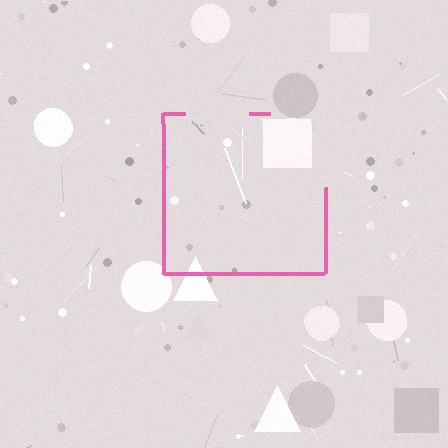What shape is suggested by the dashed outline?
The dashed outline suggests a square.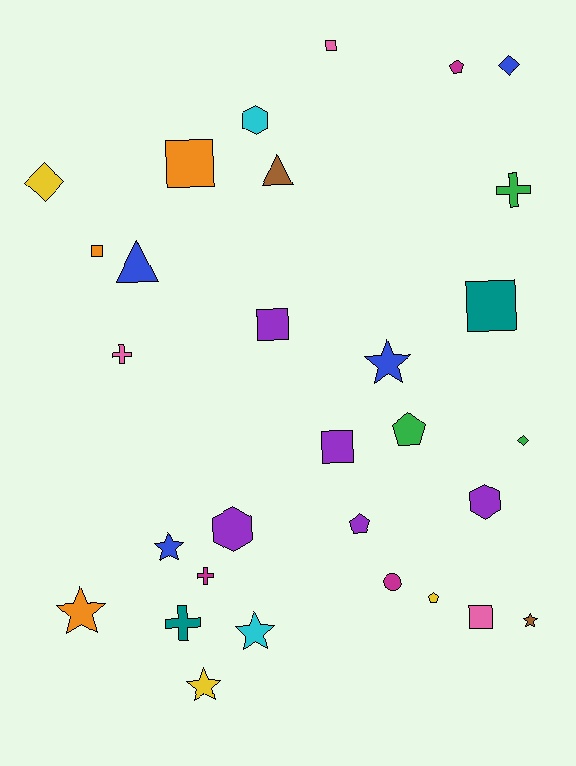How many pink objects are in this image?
There are 3 pink objects.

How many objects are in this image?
There are 30 objects.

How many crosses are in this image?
There are 4 crosses.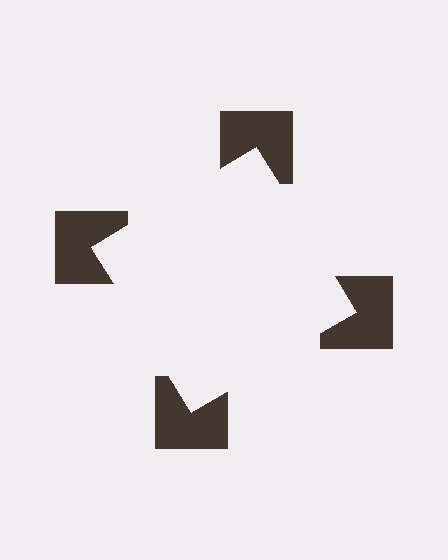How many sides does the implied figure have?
4 sides.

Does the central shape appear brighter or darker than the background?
It typically appears slightly brighter than the background, even though no actual brightness change is drawn.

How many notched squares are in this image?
There are 4 — one at each vertex of the illusory square.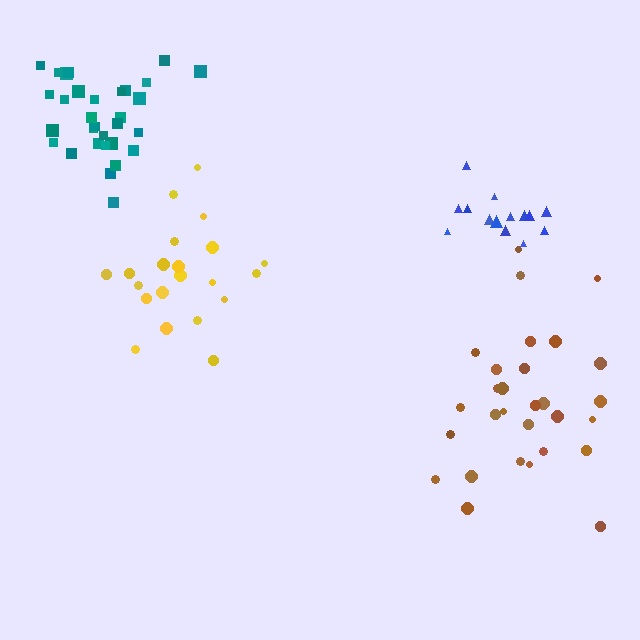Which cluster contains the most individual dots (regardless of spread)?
Teal (32).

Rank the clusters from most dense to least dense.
blue, teal, yellow, brown.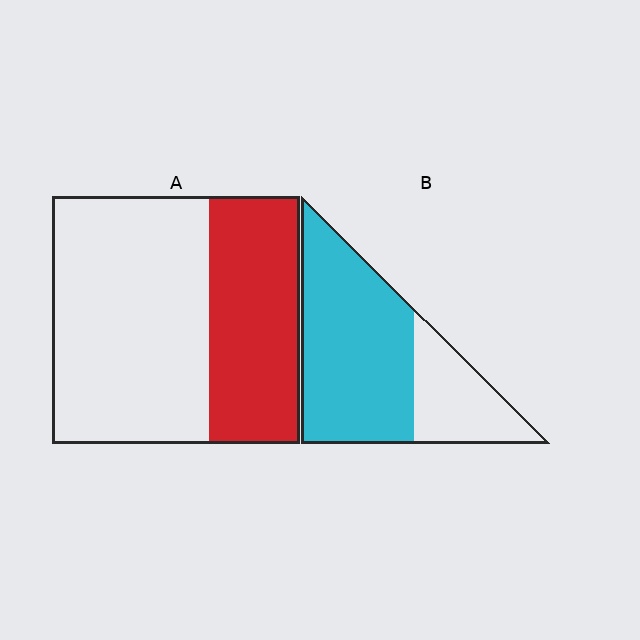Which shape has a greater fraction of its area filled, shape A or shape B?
Shape B.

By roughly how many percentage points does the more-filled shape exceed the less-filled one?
By roughly 35 percentage points (B over A).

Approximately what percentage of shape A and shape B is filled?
A is approximately 35% and B is approximately 70%.